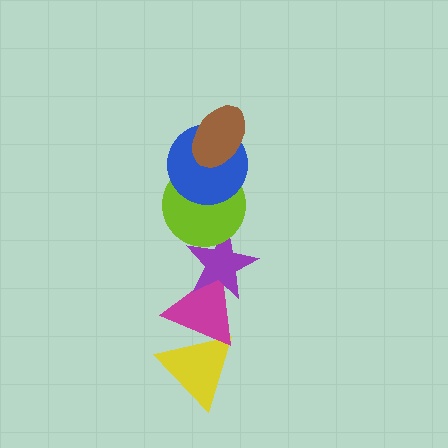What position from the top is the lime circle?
The lime circle is 3rd from the top.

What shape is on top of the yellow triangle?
The magenta triangle is on top of the yellow triangle.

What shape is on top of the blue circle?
The brown ellipse is on top of the blue circle.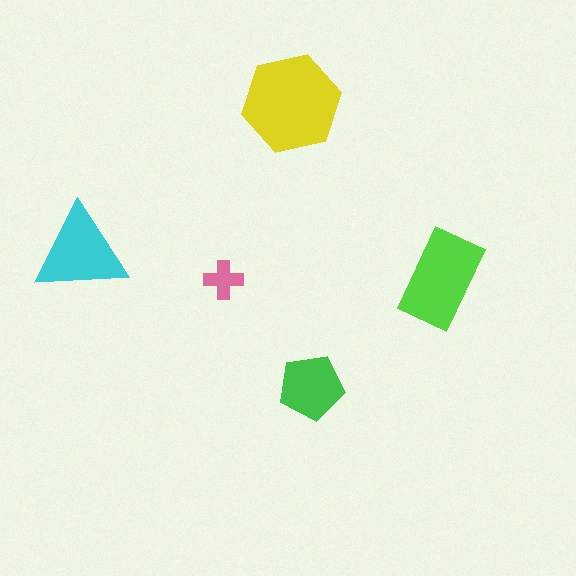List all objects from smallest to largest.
The pink cross, the green pentagon, the cyan triangle, the lime rectangle, the yellow hexagon.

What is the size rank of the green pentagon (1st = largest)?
4th.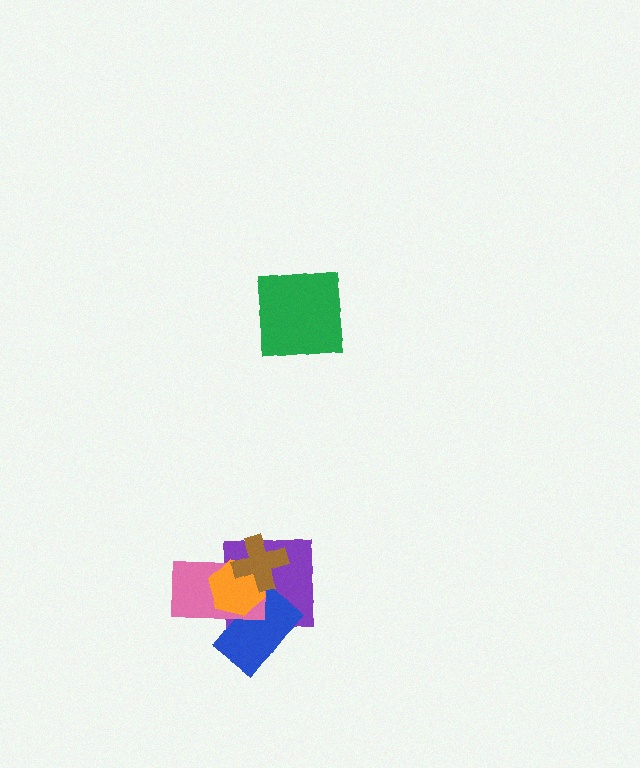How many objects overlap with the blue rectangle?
3 objects overlap with the blue rectangle.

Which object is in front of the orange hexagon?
The brown cross is in front of the orange hexagon.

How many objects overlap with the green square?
0 objects overlap with the green square.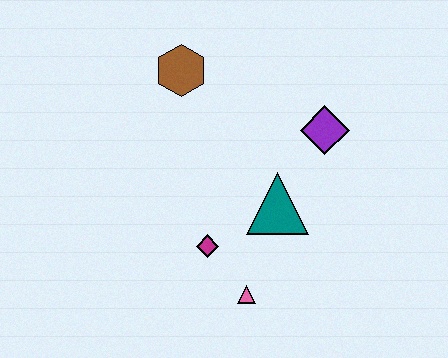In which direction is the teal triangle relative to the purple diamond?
The teal triangle is below the purple diamond.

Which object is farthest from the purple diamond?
The pink triangle is farthest from the purple diamond.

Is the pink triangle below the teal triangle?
Yes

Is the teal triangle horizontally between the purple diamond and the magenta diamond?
Yes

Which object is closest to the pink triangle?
The magenta diamond is closest to the pink triangle.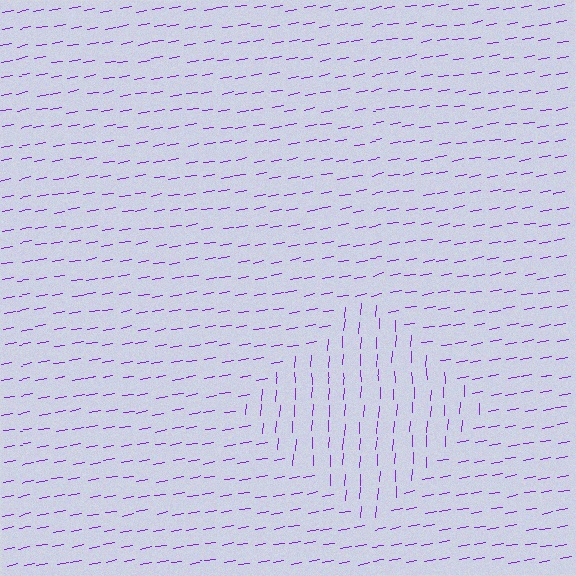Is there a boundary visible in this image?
Yes, there is a texture boundary formed by a change in line orientation.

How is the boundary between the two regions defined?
The boundary is defined purely by a change in line orientation (approximately 77 degrees difference). All lines are the same color and thickness.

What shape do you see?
I see a diamond.